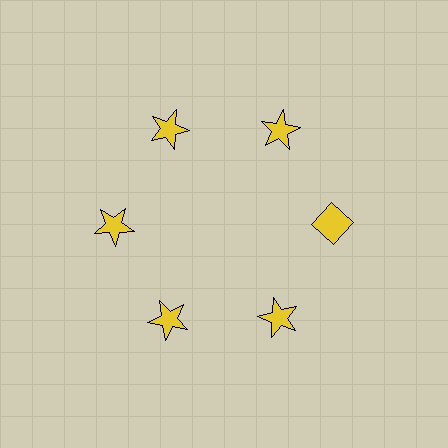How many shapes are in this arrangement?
There are 6 shapes arranged in a ring pattern.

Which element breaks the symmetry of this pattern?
The yellow diamond at roughly the 3 o'clock position breaks the symmetry. All other shapes are yellow stars.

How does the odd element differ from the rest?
It has a different shape: diamond instead of star.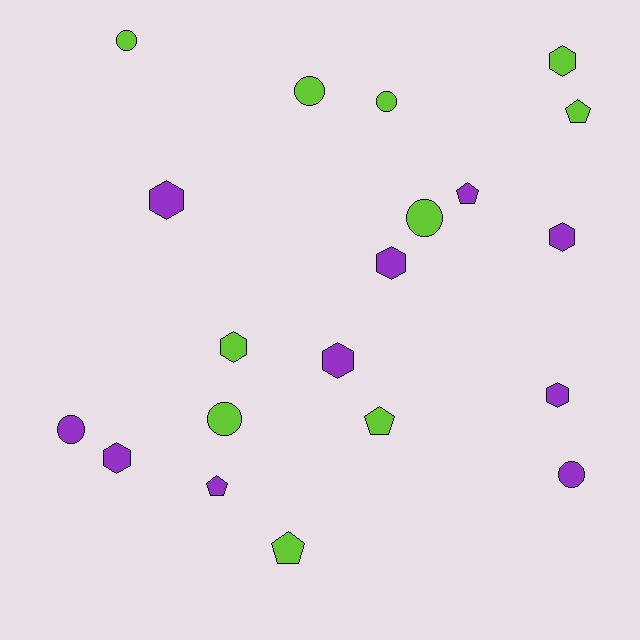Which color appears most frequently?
Lime, with 10 objects.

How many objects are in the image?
There are 20 objects.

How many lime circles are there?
There are 5 lime circles.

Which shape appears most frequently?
Hexagon, with 8 objects.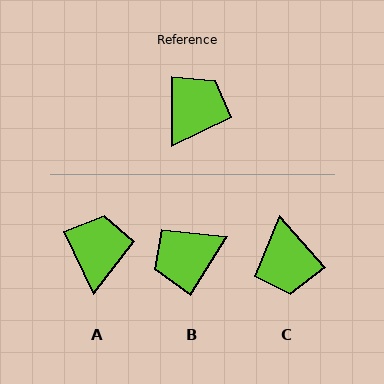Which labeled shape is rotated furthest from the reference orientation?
B, about 148 degrees away.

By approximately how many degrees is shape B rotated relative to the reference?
Approximately 148 degrees counter-clockwise.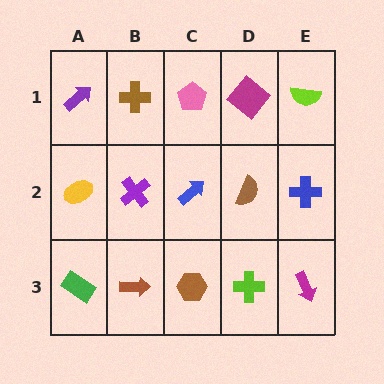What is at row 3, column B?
A brown arrow.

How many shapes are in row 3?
5 shapes.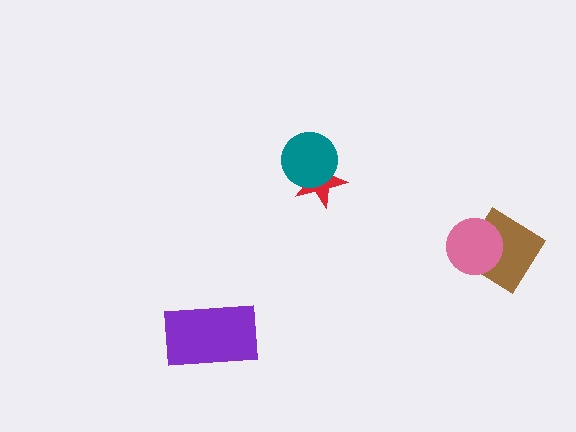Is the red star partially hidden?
Yes, it is partially covered by another shape.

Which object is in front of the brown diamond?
The pink circle is in front of the brown diamond.